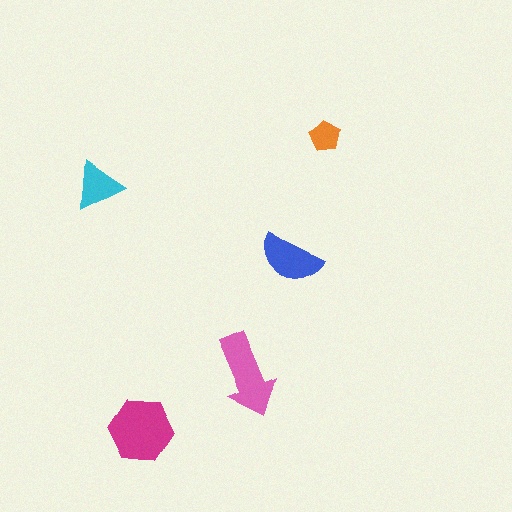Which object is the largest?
The magenta hexagon.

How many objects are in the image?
There are 5 objects in the image.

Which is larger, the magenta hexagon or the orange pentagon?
The magenta hexagon.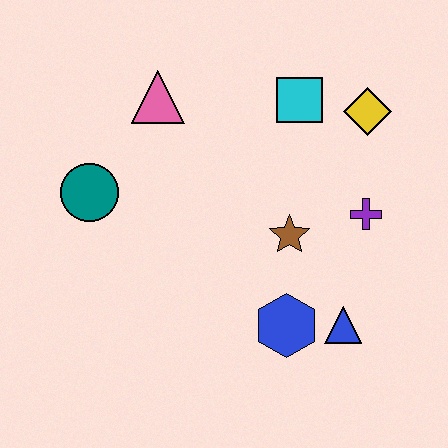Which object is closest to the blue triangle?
The blue hexagon is closest to the blue triangle.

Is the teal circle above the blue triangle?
Yes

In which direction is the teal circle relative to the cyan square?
The teal circle is to the left of the cyan square.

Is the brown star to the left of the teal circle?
No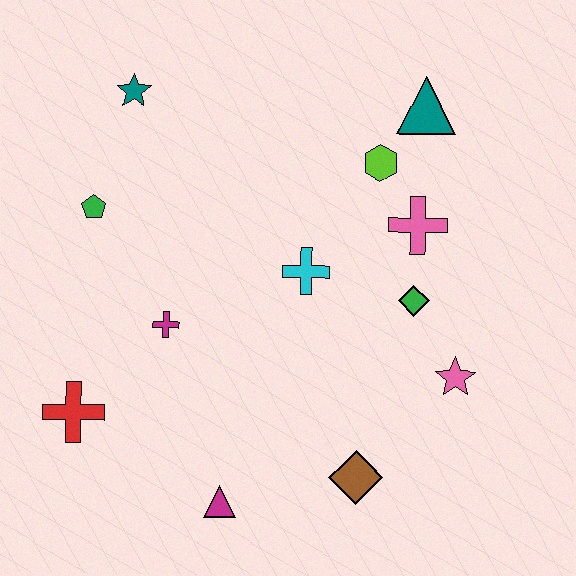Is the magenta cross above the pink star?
Yes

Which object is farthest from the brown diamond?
The teal star is farthest from the brown diamond.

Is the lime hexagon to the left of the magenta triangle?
No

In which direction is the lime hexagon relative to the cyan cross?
The lime hexagon is above the cyan cross.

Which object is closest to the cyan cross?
The green diamond is closest to the cyan cross.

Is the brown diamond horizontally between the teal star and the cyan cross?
No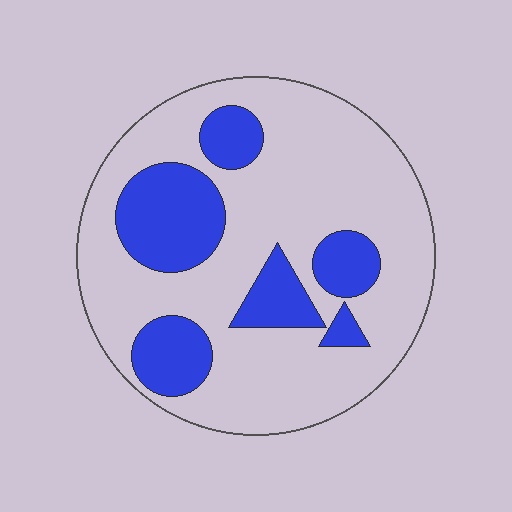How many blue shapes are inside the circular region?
6.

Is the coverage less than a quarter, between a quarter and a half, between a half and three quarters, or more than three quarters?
Between a quarter and a half.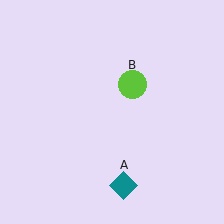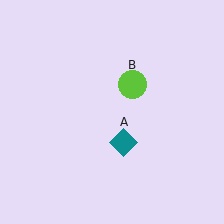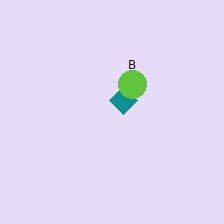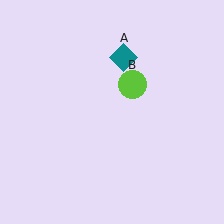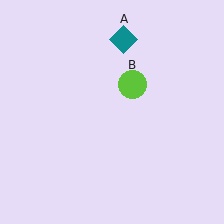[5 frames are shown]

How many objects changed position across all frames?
1 object changed position: teal diamond (object A).